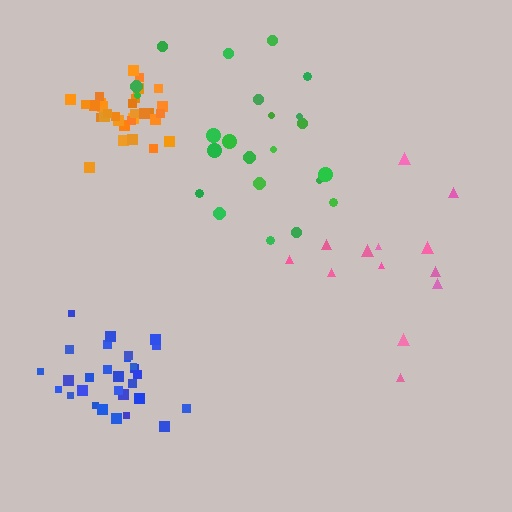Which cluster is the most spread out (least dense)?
Pink.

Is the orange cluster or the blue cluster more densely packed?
Orange.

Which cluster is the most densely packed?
Orange.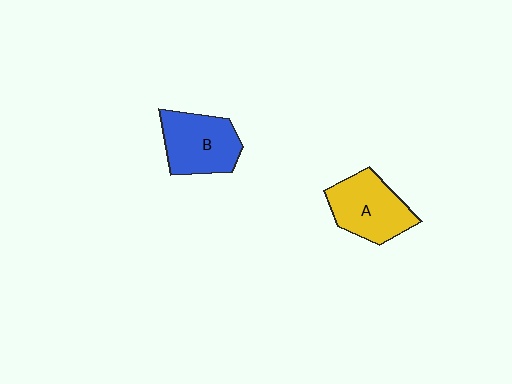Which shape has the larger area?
Shape A (yellow).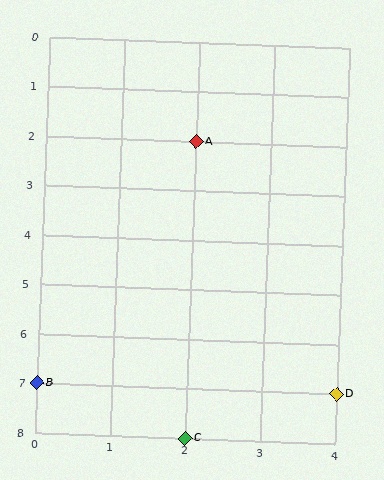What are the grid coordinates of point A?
Point A is at grid coordinates (2, 2).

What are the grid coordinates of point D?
Point D is at grid coordinates (4, 7).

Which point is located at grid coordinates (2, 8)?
Point C is at (2, 8).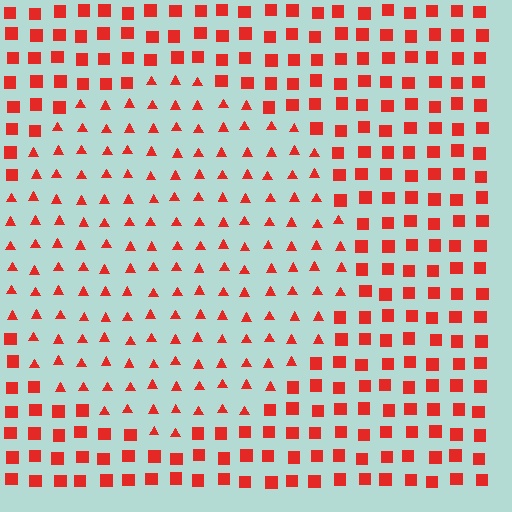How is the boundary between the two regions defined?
The boundary is defined by a change in element shape: triangles inside vs. squares outside. All elements share the same color and spacing.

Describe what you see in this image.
The image is filled with small red elements arranged in a uniform grid. A circle-shaped region contains triangles, while the surrounding area contains squares. The boundary is defined purely by the change in element shape.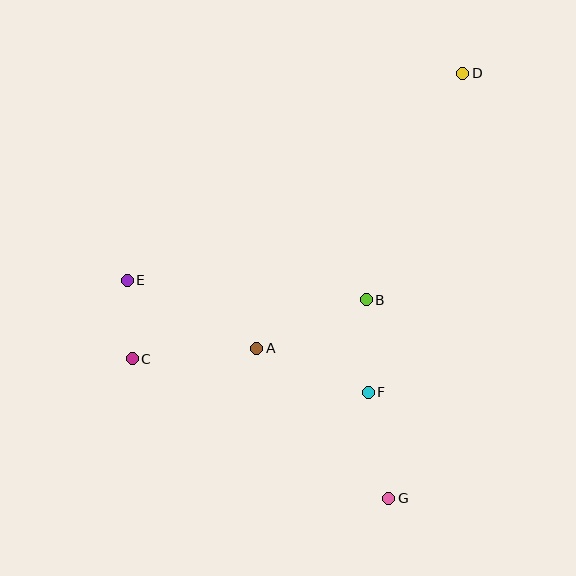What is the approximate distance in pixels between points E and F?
The distance between E and F is approximately 266 pixels.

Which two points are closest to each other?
Points C and E are closest to each other.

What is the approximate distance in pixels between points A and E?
The distance between A and E is approximately 146 pixels.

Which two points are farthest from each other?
Points C and D are farthest from each other.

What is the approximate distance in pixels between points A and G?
The distance between A and G is approximately 199 pixels.